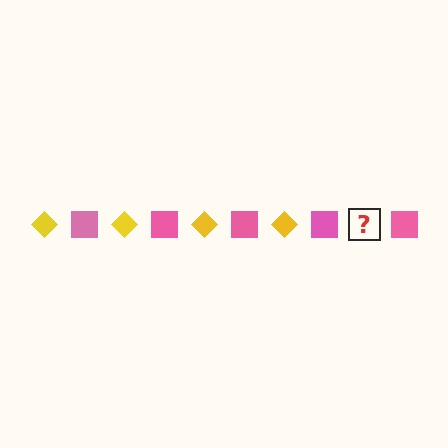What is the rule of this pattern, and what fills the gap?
The rule is that the pattern alternates between yellow diamond and pink square. The gap should be filled with a yellow diamond.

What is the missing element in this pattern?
The missing element is a yellow diamond.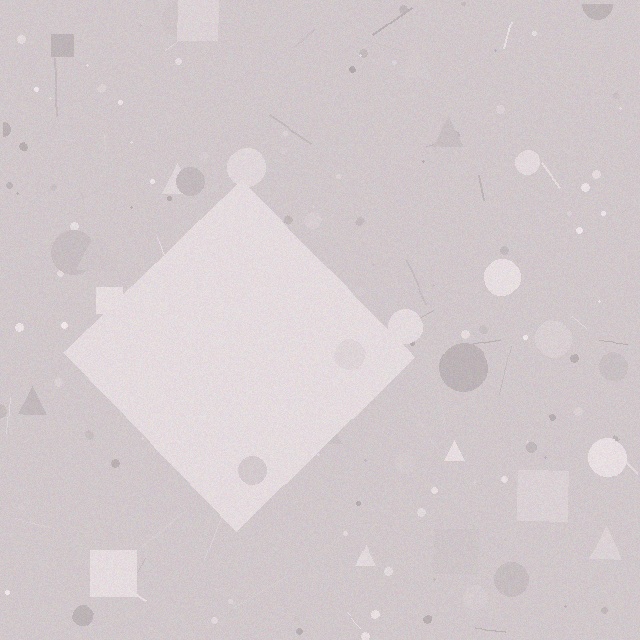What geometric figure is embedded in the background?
A diamond is embedded in the background.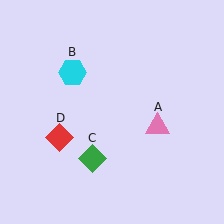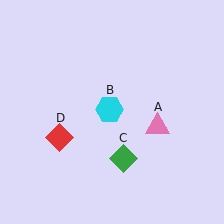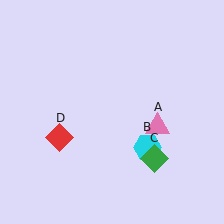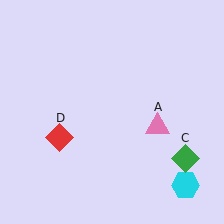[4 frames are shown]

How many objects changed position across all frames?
2 objects changed position: cyan hexagon (object B), green diamond (object C).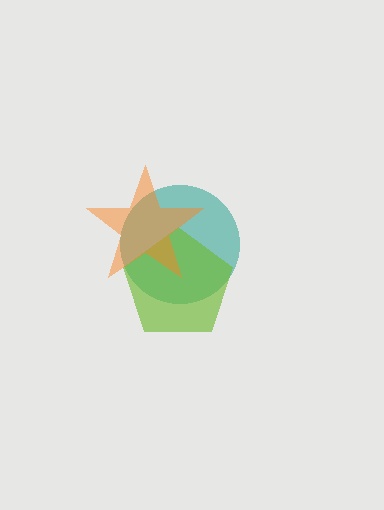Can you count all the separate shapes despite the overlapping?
Yes, there are 3 separate shapes.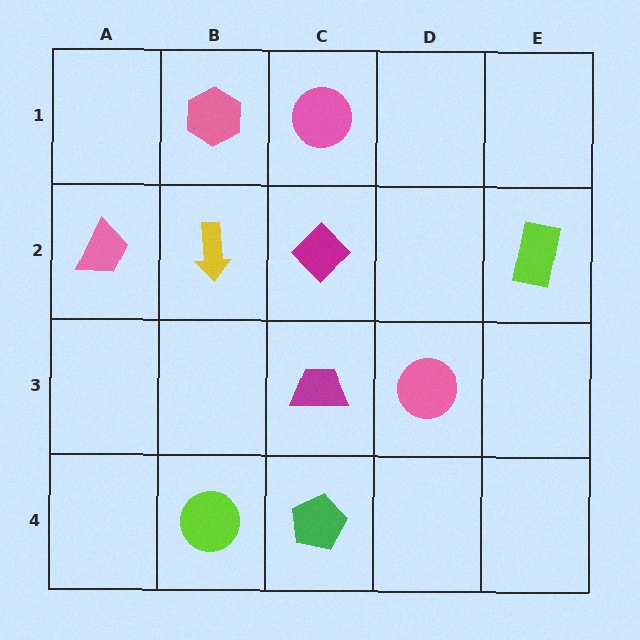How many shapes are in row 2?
4 shapes.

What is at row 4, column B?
A lime circle.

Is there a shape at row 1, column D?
No, that cell is empty.